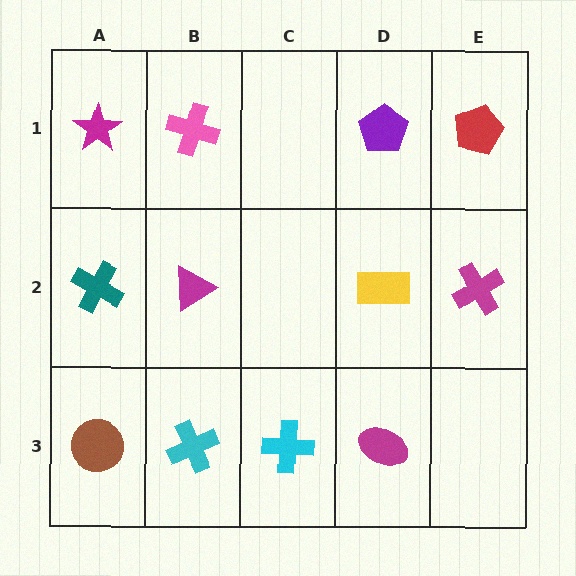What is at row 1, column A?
A magenta star.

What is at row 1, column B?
A pink cross.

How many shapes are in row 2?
4 shapes.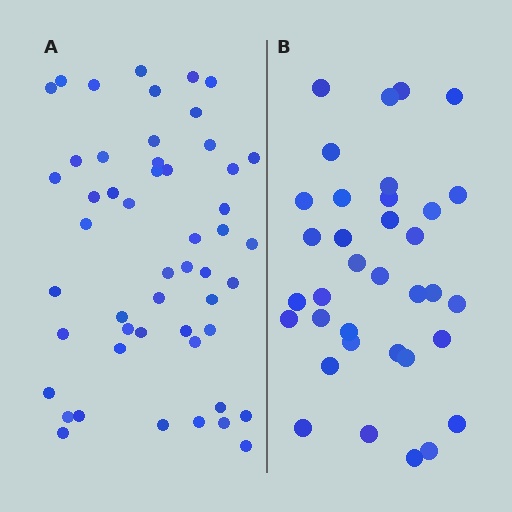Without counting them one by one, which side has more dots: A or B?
Region A (the left region) has more dots.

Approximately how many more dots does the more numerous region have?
Region A has approximately 15 more dots than region B.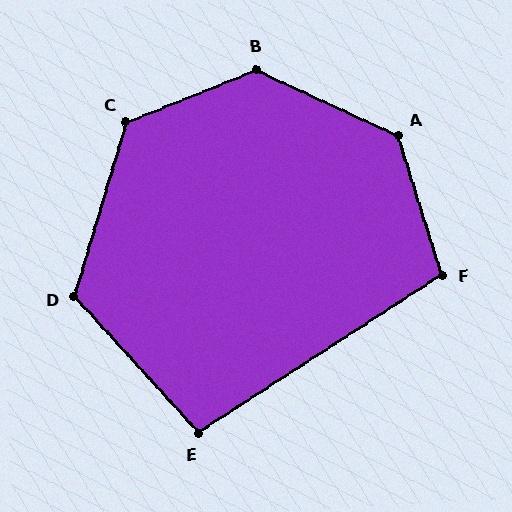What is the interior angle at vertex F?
Approximately 106 degrees (obtuse).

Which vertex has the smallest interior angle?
E, at approximately 99 degrees.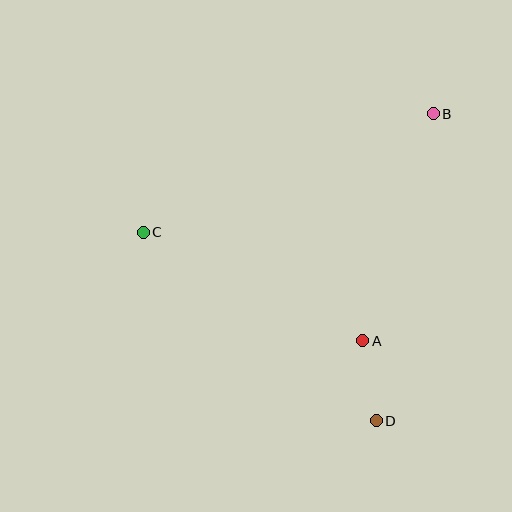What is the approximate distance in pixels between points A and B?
The distance between A and B is approximately 238 pixels.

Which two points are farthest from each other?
Points B and C are farthest from each other.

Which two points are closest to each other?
Points A and D are closest to each other.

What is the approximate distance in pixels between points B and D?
The distance between B and D is approximately 312 pixels.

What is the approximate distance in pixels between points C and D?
The distance between C and D is approximately 300 pixels.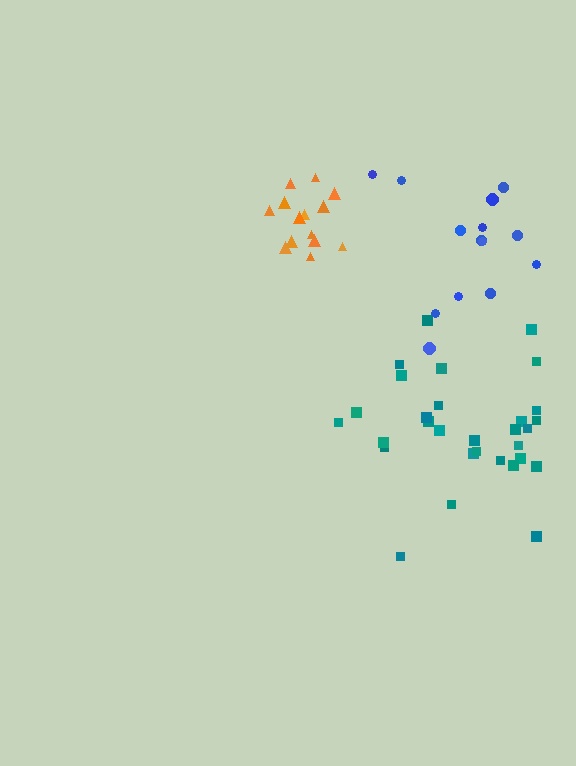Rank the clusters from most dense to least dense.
orange, teal, blue.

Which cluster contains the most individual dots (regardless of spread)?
Teal (30).